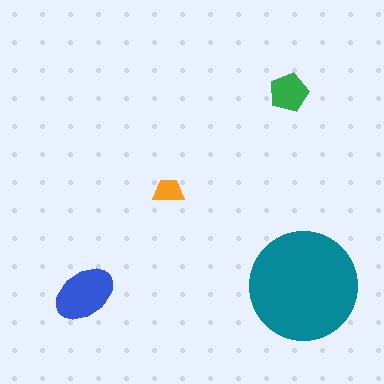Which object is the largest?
The teal circle.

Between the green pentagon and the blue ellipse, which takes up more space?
The blue ellipse.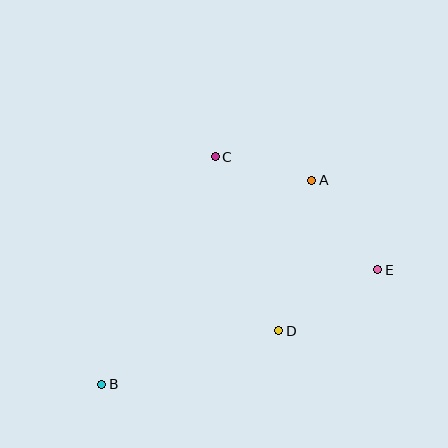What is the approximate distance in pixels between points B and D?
The distance between B and D is approximately 185 pixels.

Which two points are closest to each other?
Points A and C are closest to each other.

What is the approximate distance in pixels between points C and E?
The distance between C and E is approximately 198 pixels.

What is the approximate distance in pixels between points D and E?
The distance between D and E is approximately 116 pixels.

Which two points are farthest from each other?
Points B and E are farthest from each other.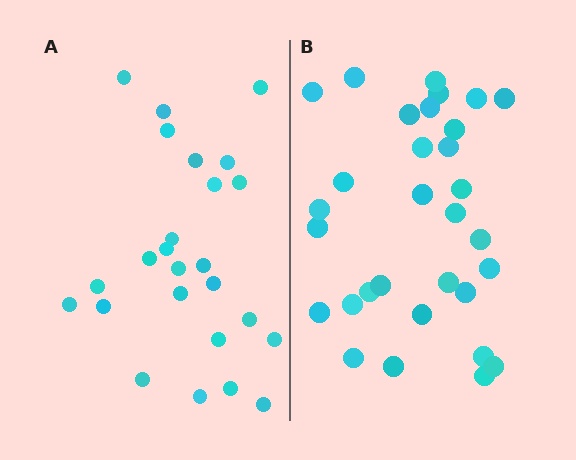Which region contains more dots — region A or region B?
Region B (the right region) has more dots.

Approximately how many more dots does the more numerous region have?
Region B has about 6 more dots than region A.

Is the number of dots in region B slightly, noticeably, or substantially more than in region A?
Region B has only slightly more — the two regions are fairly close. The ratio is roughly 1.2 to 1.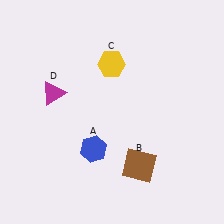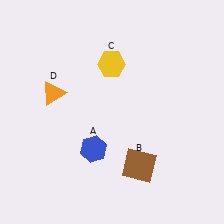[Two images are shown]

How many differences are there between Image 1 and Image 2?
There is 1 difference between the two images.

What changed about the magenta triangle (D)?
In Image 1, D is magenta. In Image 2, it changed to orange.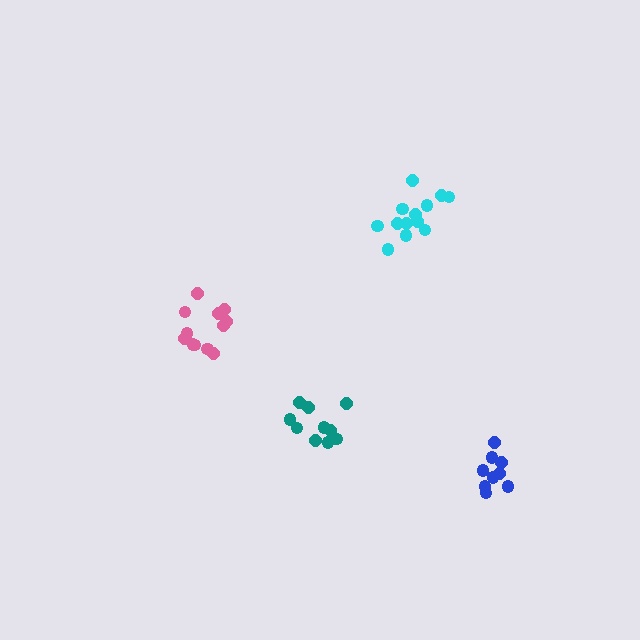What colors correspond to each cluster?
The clusters are colored: cyan, blue, pink, teal.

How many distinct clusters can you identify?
There are 4 distinct clusters.